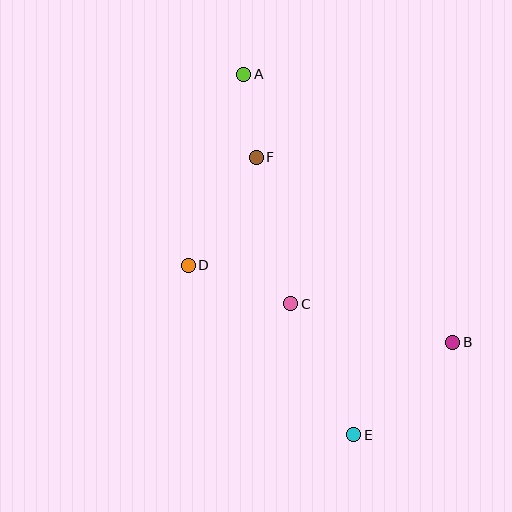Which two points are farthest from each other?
Points A and E are farthest from each other.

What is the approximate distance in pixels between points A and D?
The distance between A and D is approximately 199 pixels.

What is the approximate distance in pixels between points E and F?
The distance between E and F is approximately 294 pixels.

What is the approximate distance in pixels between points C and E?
The distance between C and E is approximately 145 pixels.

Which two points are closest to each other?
Points A and F are closest to each other.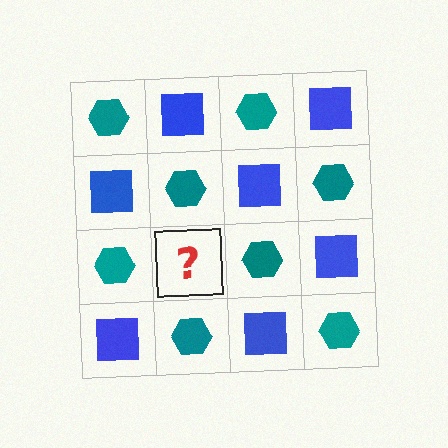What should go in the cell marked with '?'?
The missing cell should contain a blue square.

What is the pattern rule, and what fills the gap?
The rule is that it alternates teal hexagon and blue square in a checkerboard pattern. The gap should be filled with a blue square.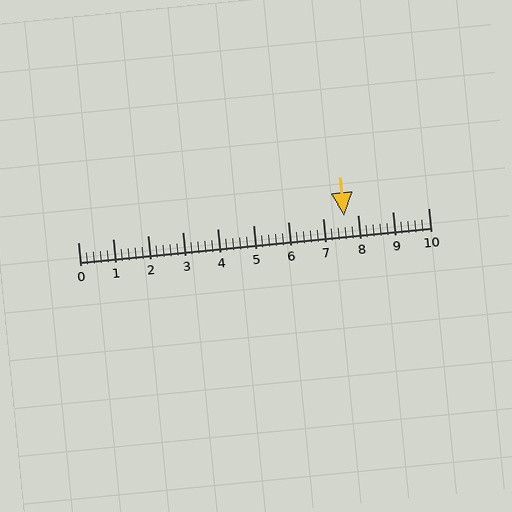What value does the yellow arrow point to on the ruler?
The yellow arrow points to approximately 7.6.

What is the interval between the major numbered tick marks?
The major tick marks are spaced 1 units apart.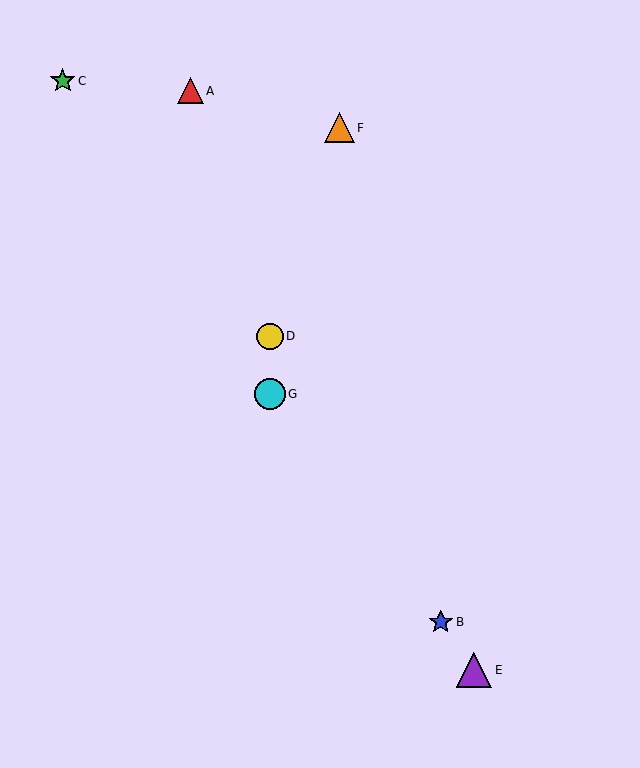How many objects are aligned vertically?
2 objects (D, G) are aligned vertically.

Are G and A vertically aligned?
No, G is at x≈270 and A is at x≈190.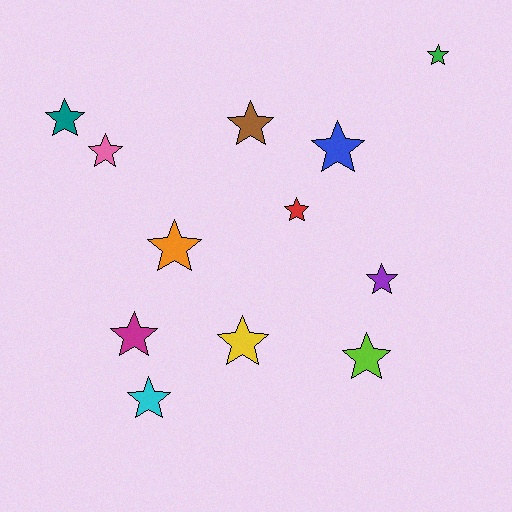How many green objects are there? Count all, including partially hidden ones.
There is 1 green object.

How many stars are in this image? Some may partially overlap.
There are 12 stars.